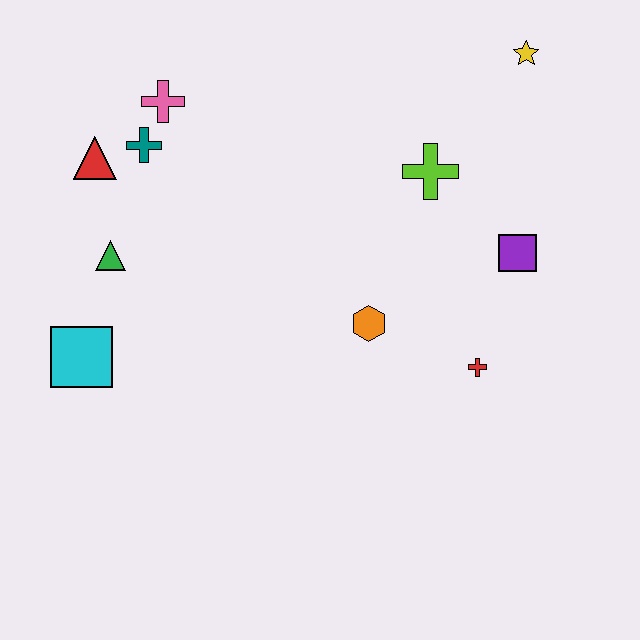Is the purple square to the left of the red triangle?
No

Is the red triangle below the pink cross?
Yes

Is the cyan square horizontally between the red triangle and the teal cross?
No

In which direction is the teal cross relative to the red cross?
The teal cross is to the left of the red cross.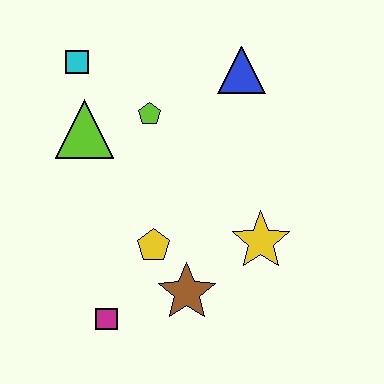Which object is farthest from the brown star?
The cyan square is farthest from the brown star.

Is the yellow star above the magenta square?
Yes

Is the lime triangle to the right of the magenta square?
No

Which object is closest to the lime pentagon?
The lime triangle is closest to the lime pentagon.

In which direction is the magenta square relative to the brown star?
The magenta square is to the left of the brown star.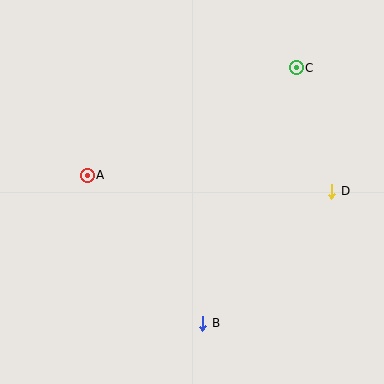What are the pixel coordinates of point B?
Point B is at (203, 323).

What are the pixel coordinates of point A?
Point A is at (87, 175).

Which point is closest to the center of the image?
Point A at (87, 175) is closest to the center.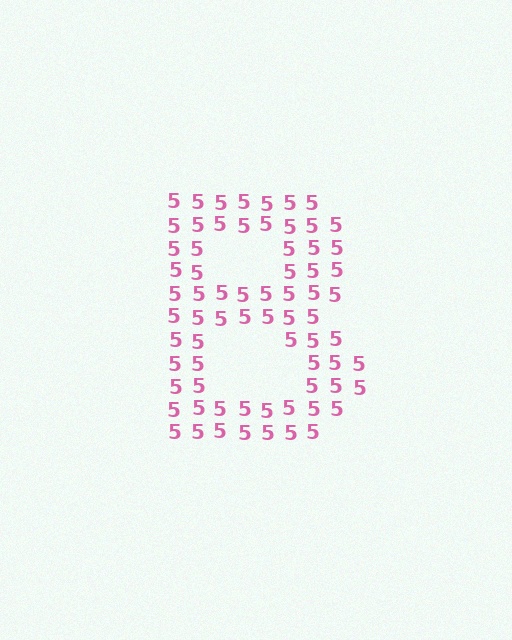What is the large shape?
The large shape is the letter B.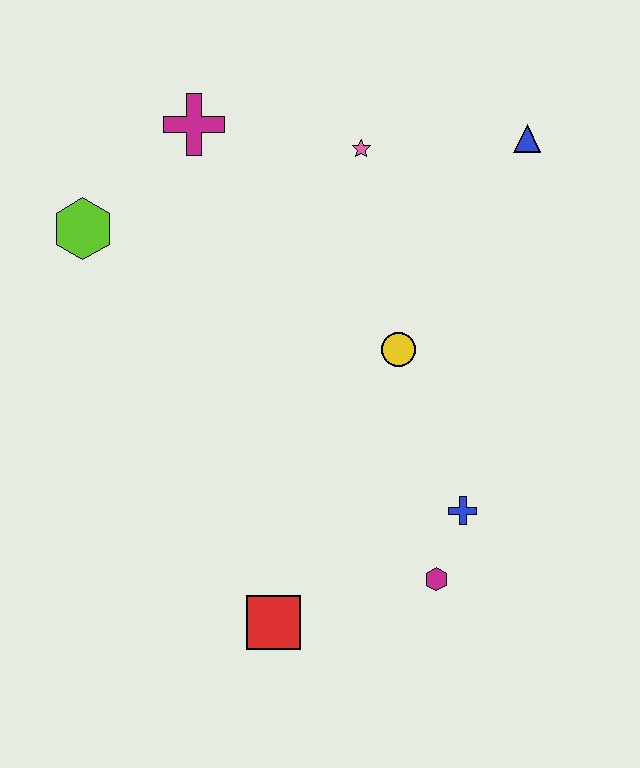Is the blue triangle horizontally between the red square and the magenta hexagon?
No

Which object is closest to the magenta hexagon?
The blue cross is closest to the magenta hexagon.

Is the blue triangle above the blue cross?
Yes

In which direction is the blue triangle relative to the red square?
The blue triangle is above the red square.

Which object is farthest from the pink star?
The red square is farthest from the pink star.